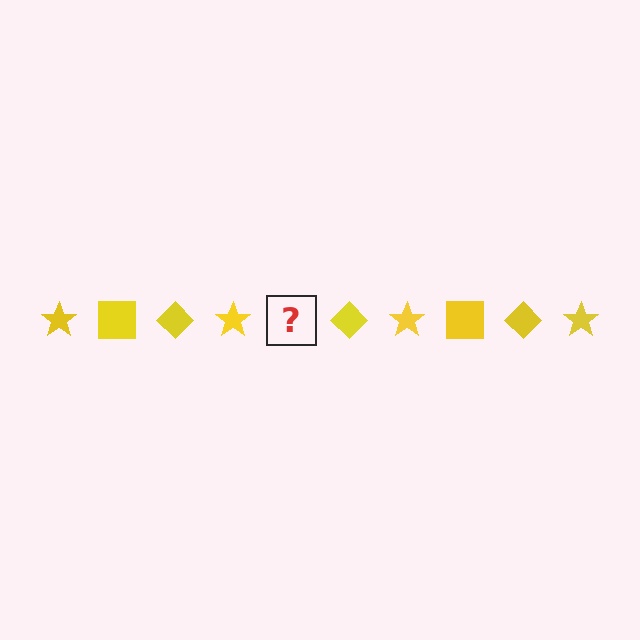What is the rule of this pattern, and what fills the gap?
The rule is that the pattern cycles through star, square, diamond shapes in yellow. The gap should be filled with a yellow square.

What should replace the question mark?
The question mark should be replaced with a yellow square.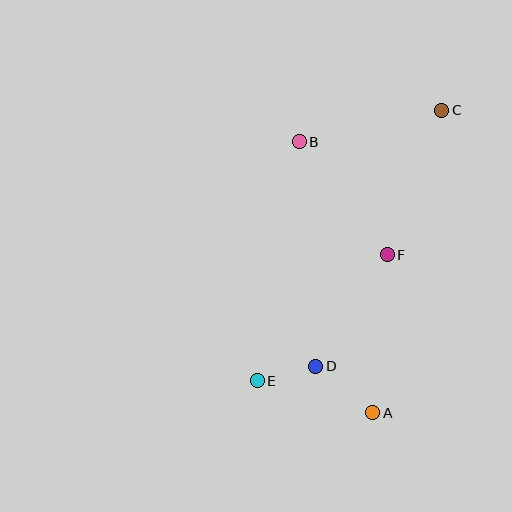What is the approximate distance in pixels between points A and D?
The distance between A and D is approximately 74 pixels.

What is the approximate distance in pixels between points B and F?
The distance between B and F is approximately 143 pixels.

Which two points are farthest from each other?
Points C and E are farthest from each other.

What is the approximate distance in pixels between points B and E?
The distance between B and E is approximately 243 pixels.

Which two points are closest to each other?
Points D and E are closest to each other.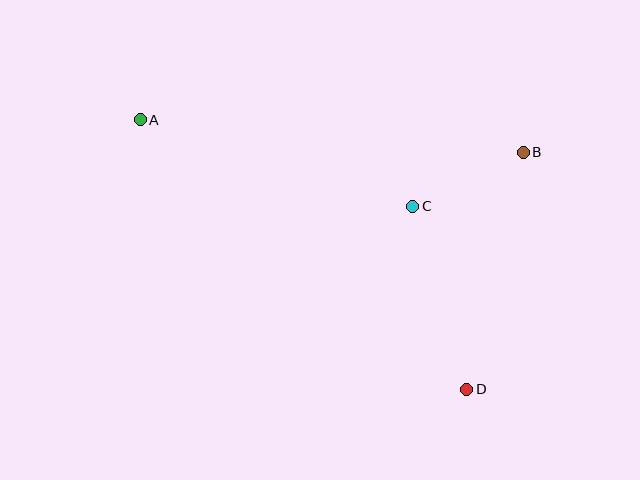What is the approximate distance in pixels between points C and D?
The distance between C and D is approximately 191 pixels.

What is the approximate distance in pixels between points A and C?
The distance between A and C is approximately 286 pixels.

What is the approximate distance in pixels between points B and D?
The distance between B and D is approximately 244 pixels.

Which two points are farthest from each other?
Points A and D are farthest from each other.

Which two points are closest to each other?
Points B and C are closest to each other.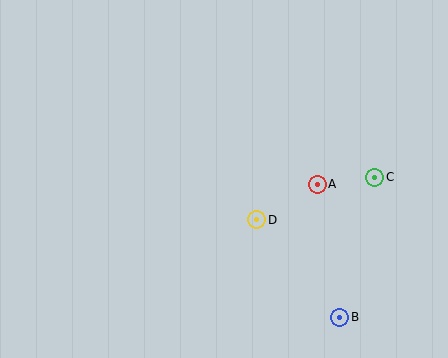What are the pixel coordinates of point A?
Point A is at (317, 184).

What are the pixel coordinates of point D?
Point D is at (257, 220).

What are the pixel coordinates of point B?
Point B is at (340, 317).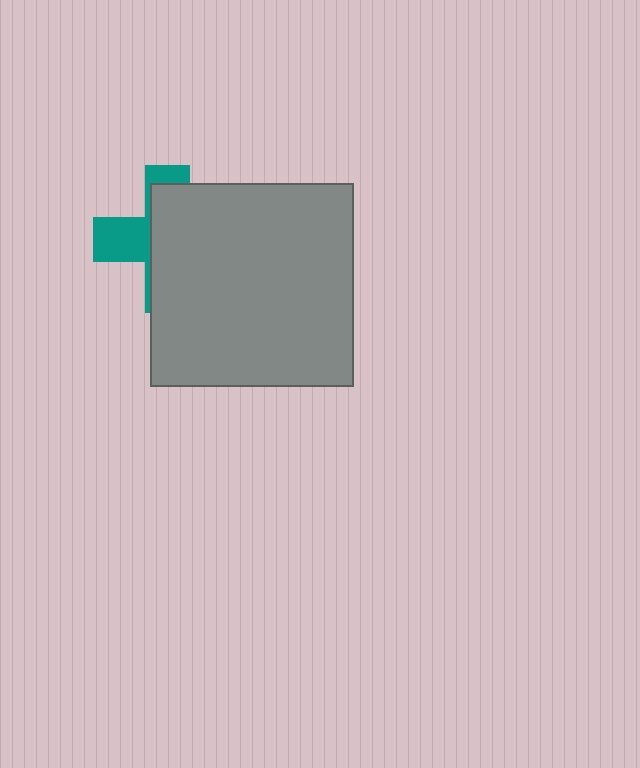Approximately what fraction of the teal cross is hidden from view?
Roughly 68% of the teal cross is hidden behind the gray square.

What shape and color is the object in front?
The object in front is a gray square.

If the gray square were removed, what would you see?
You would see the complete teal cross.